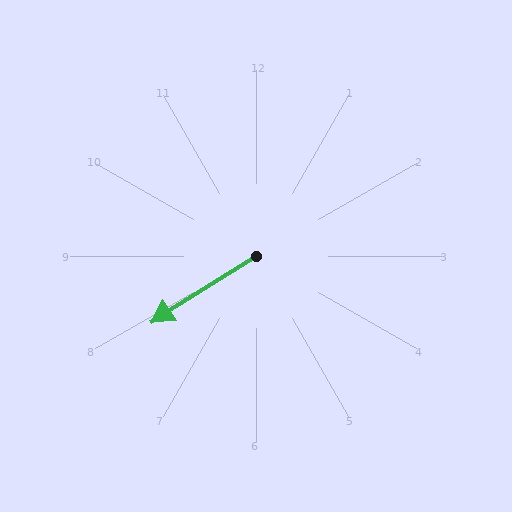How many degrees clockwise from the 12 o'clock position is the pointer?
Approximately 238 degrees.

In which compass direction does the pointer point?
Southwest.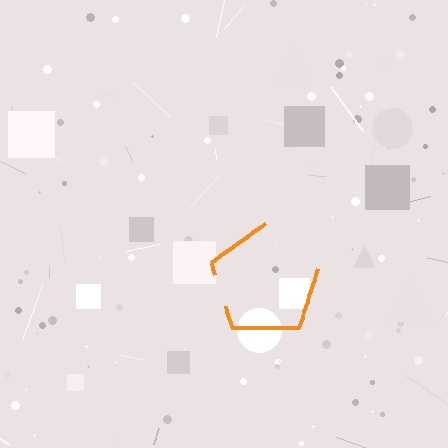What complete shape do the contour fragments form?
The contour fragments form a pentagon.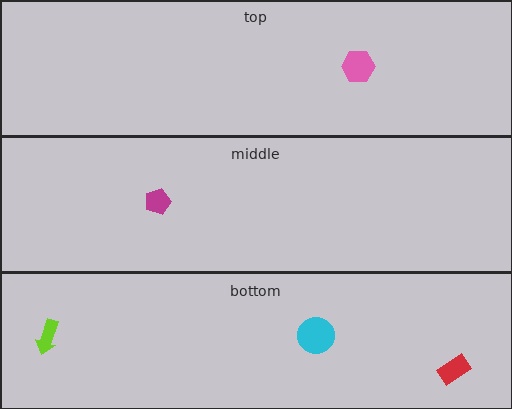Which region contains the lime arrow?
The bottom region.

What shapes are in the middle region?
The magenta pentagon.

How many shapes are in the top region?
1.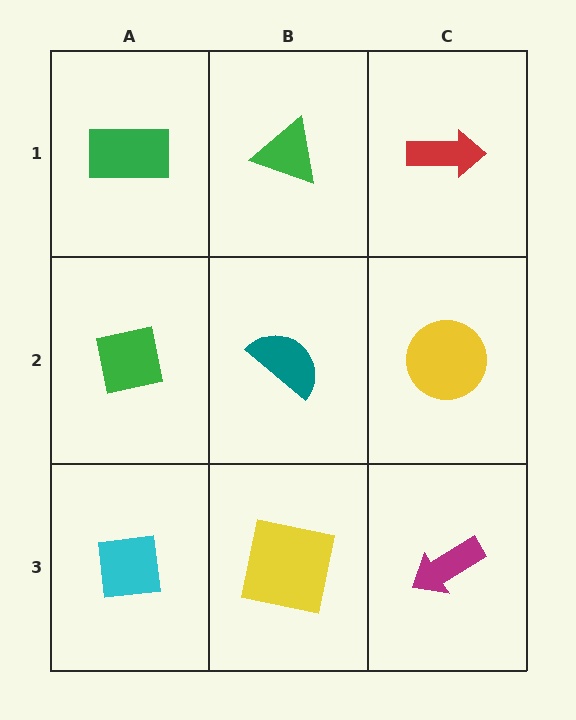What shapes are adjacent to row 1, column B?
A teal semicircle (row 2, column B), a green rectangle (row 1, column A), a red arrow (row 1, column C).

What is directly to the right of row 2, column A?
A teal semicircle.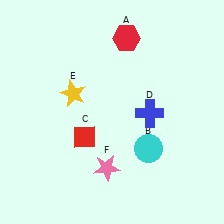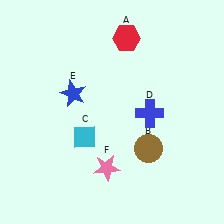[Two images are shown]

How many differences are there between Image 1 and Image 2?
There are 3 differences between the two images.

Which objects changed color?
B changed from cyan to brown. C changed from red to cyan. E changed from yellow to blue.